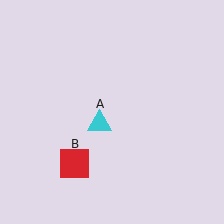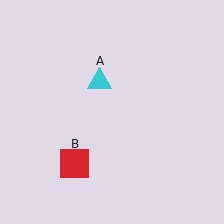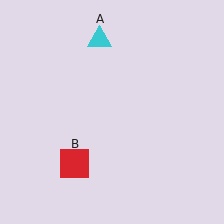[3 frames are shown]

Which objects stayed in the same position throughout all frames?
Red square (object B) remained stationary.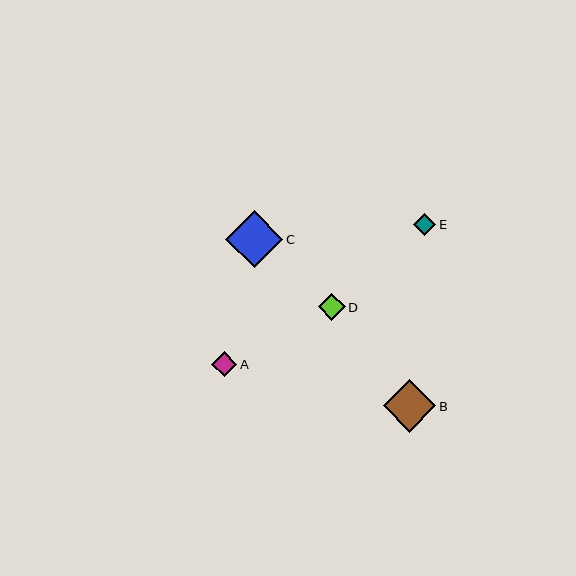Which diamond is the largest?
Diamond C is the largest with a size of approximately 57 pixels.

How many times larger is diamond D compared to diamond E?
Diamond D is approximately 1.2 times the size of diamond E.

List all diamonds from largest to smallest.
From largest to smallest: C, B, D, A, E.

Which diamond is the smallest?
Diamond E is the smallest with a size of approximately 22 pixels.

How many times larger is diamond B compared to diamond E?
Diamond B is approximately 2.4 times the size of diamond E.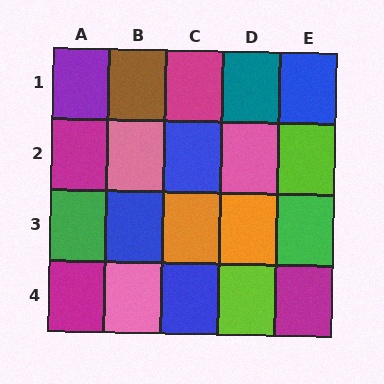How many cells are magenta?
4 cells are magenta.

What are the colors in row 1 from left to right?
Purple, brown, magenta, teal, blue.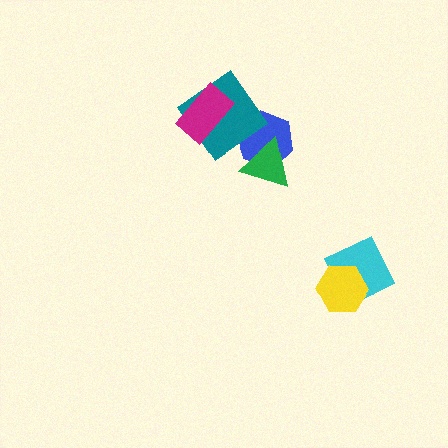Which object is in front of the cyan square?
The yellow hexagon is in front of the cyan square.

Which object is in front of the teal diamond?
The magenta rectangle is in front of the teal diamond.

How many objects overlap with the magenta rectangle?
1 object overlaps with the magenta rectangle.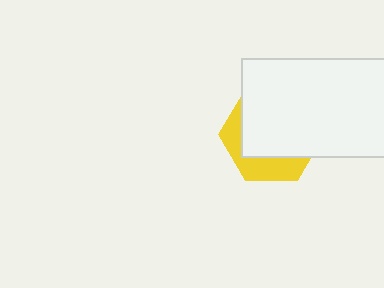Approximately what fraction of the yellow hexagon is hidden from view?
Roughly 67% of the yellow hexagon is hidden behind the white rectangle.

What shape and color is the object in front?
The object in front is a white rectangle.